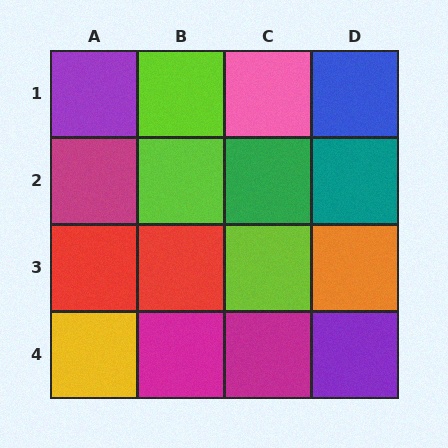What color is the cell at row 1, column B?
Lime.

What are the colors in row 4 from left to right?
Yellow, magenta, magenta, purple.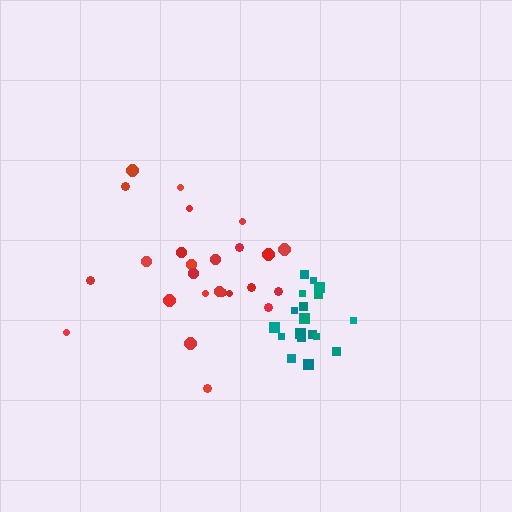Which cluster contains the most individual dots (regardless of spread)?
Red (25).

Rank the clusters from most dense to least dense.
teal, red.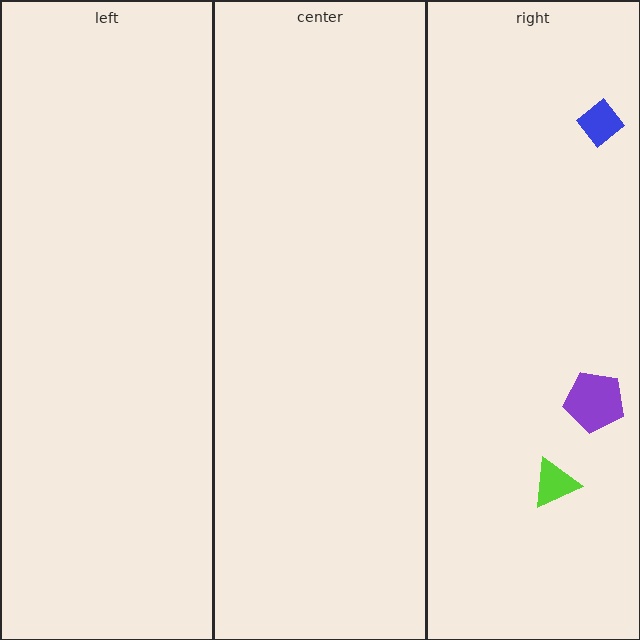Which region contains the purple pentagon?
The right region.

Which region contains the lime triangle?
The right region.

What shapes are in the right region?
The lime triangle, the purple pentagon, the blue diamond.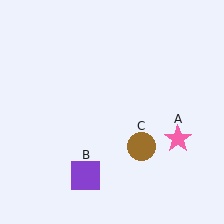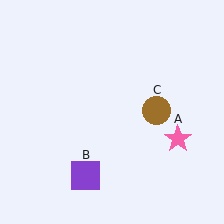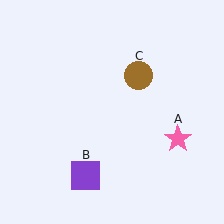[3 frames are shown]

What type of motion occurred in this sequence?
The brown circle (object C) rotated counterclockwise around the center of the scene.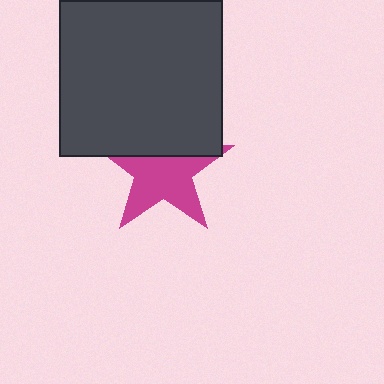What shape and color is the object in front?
The object in front is a dark gray rectangle.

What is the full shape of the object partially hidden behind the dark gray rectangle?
The partially hidden object is a magenta star.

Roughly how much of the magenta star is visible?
About half of it is visible (roughly 63%).